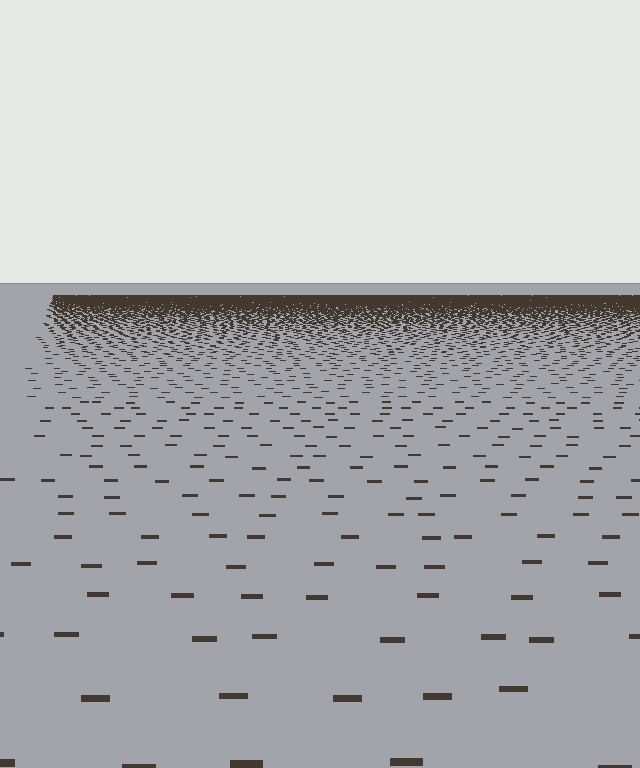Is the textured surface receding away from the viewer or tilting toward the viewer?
The surface is receding away from the viewer. Texture elements get smaller and denser toward the top.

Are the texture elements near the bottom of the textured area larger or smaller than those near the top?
Larger. Near the bottom, elements are closer to the viewer and appear at a bigger on-screen size.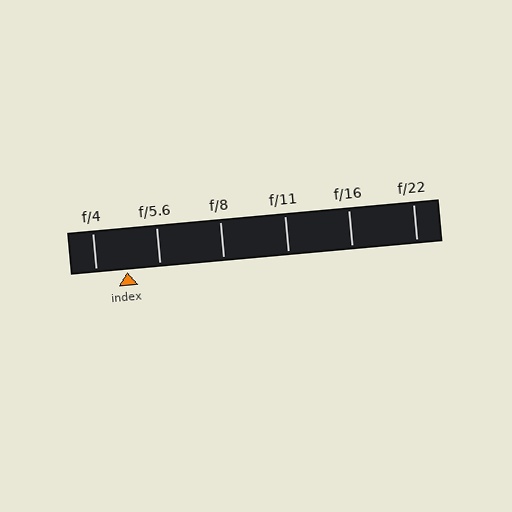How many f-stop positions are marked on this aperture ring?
There are 6 f-stop positions marked.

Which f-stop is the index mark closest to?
The index mark is closest to f/4.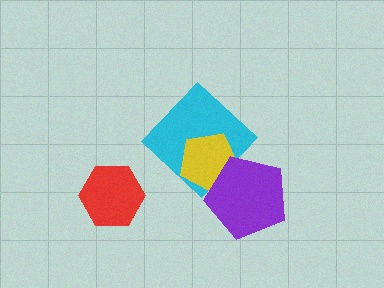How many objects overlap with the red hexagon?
0 objects overlap with the red hexagon.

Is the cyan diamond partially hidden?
Yes, it is partially covered by another shape.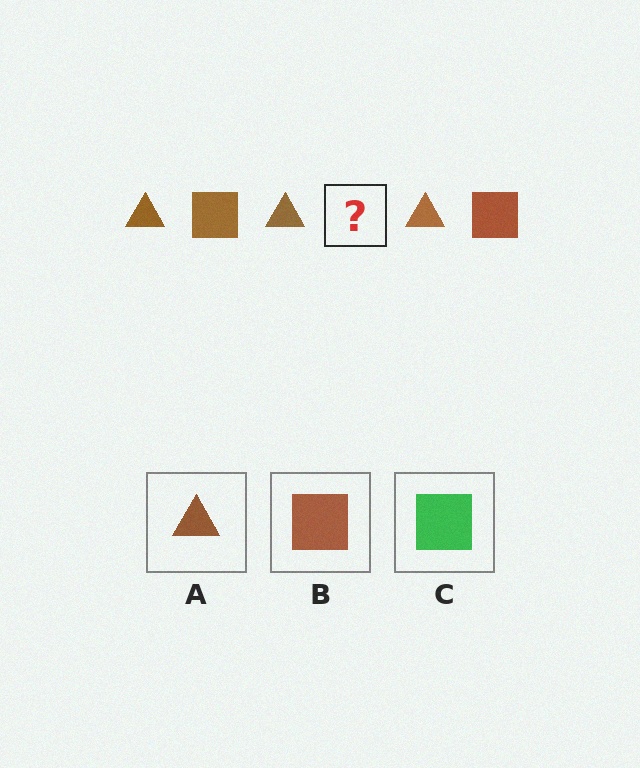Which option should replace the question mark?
Option B.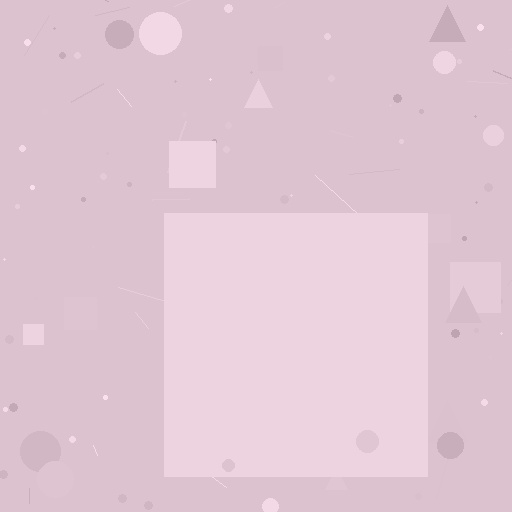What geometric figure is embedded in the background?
A square is embedded in the background.